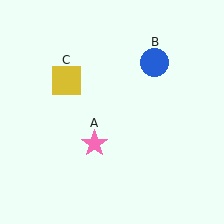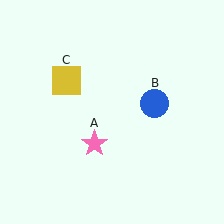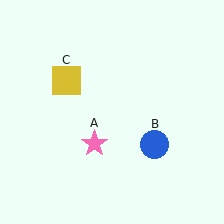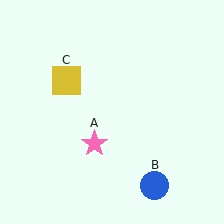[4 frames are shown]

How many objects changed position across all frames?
1 object changed position: blue circle (object B).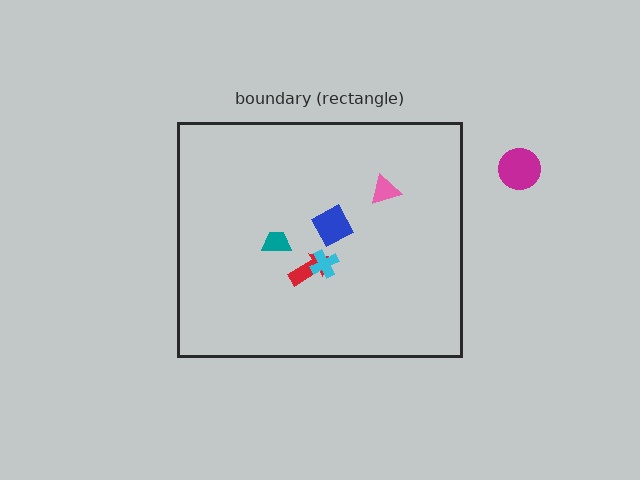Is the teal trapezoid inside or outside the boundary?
Inside.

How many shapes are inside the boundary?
5 inside, 1 outside.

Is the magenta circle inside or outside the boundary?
Outside.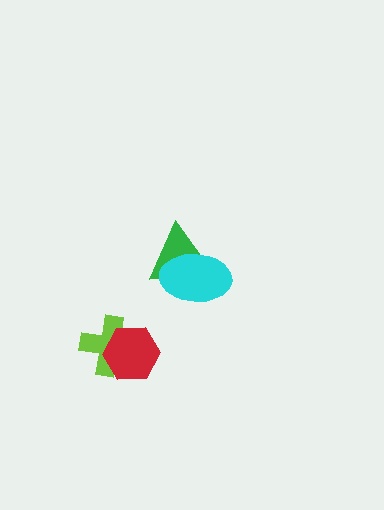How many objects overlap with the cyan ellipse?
1 object overlaps with the cyan ellipse.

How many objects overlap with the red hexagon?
1 object overlaps with the red hexagon.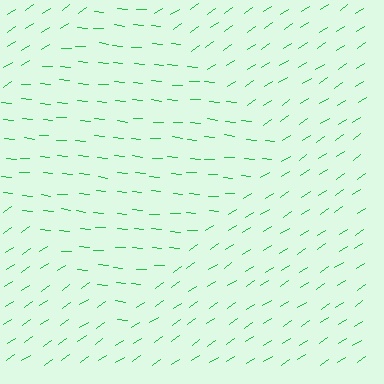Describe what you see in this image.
The image is filled with small green line segments. A diamond region in the image has lines oriented differently from the surrounding lines, creating a visible texture boundary.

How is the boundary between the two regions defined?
The boundary is defined purely by a change in line orientation (approximately 39 degrees difference). All lines are the same color and thickness.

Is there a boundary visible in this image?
Yes, there is a texture boundary formed by a change in line orientation.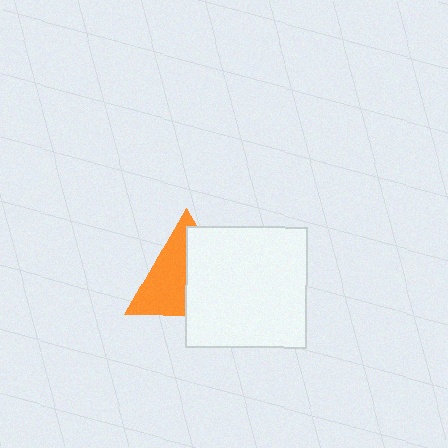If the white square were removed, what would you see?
You would see the complete orange triangle.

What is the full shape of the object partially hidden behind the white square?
The partially hidden object is an orange triangle.